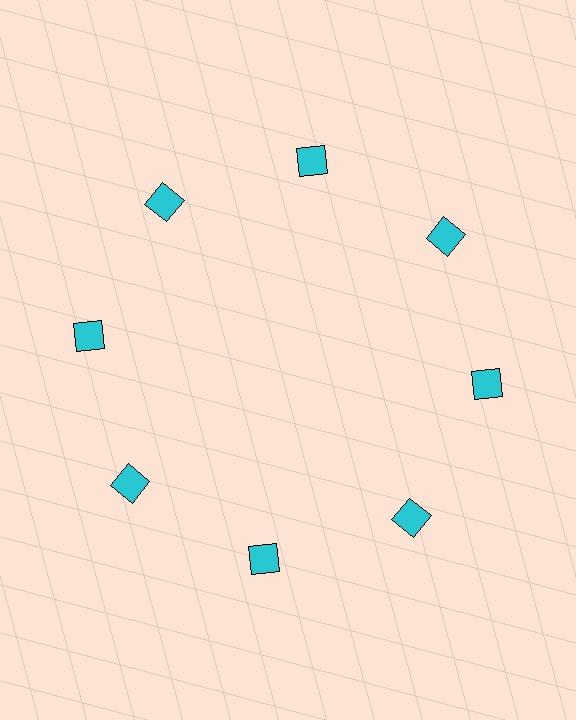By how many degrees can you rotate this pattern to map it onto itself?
The pattern maps onto itself every 45 degrees of rotation.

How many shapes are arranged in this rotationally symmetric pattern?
There are 8 shapes, arranged in 8 groups of 1.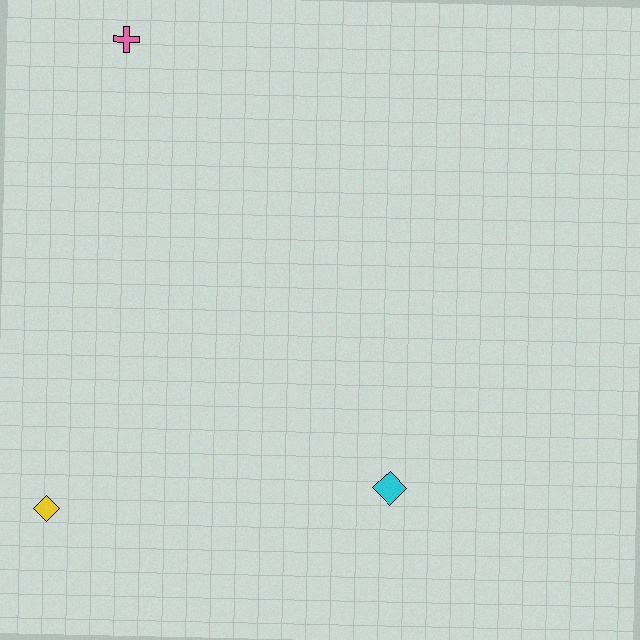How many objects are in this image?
There are 3 objects.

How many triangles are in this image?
There are no triangles.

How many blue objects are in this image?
There are no blue objects.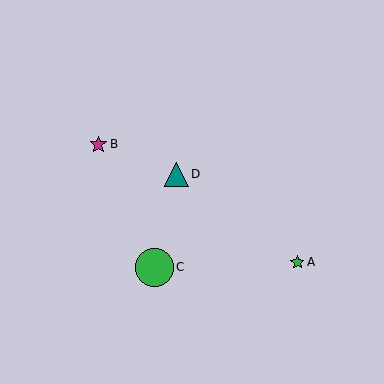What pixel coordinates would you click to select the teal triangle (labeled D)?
Click at (176, 174) to select the teal triangle D.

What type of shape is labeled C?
Shape C is a green circle.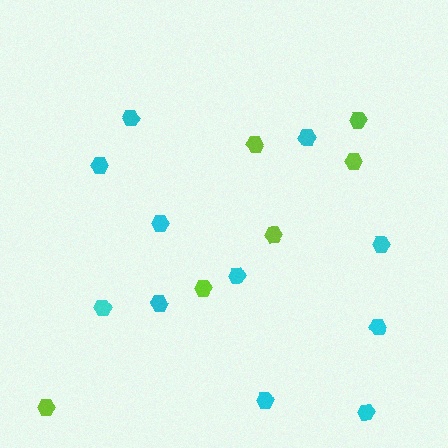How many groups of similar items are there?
There are 2 groups: one group of lime hexagons (6) and one group of cyan hexagons (11).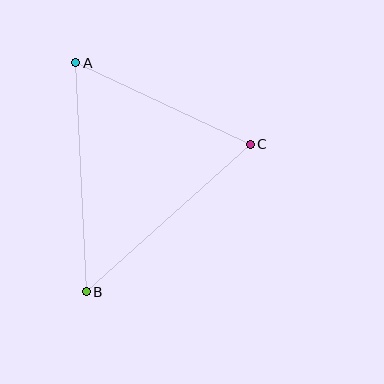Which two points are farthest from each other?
Points A and B are farthest from each other.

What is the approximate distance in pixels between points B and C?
The distance between B and C is approximately 220 pixels.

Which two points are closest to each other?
Points A and C are closest to each other.